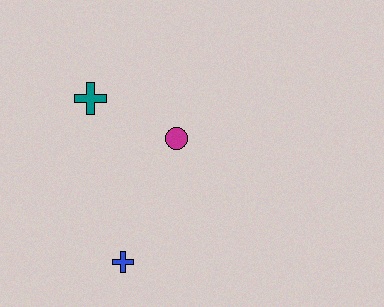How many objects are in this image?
There are 3 objects.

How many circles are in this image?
There is 1 circle.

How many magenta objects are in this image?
There is 1 magenta object.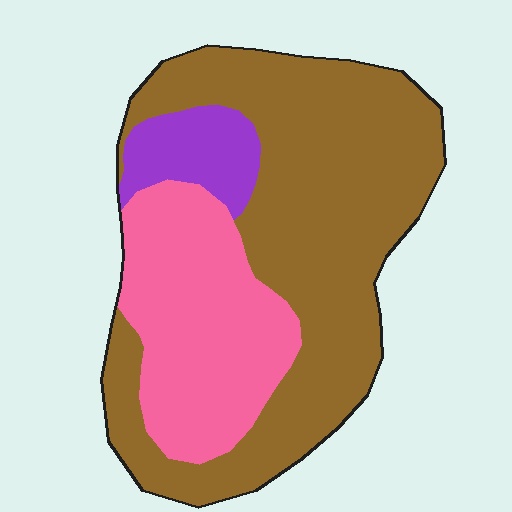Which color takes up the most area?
Brown, at roughly 60%.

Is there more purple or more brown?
Brown.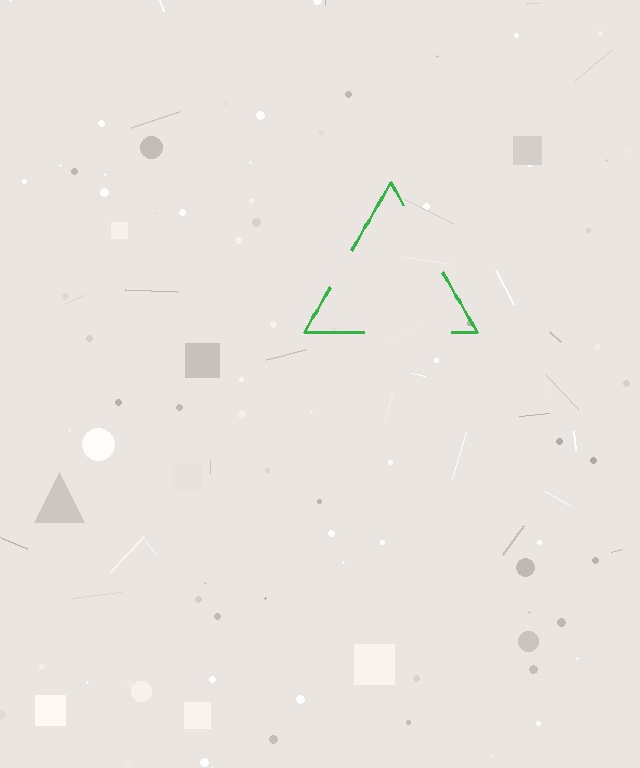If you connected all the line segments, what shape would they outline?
They would outline a triangle.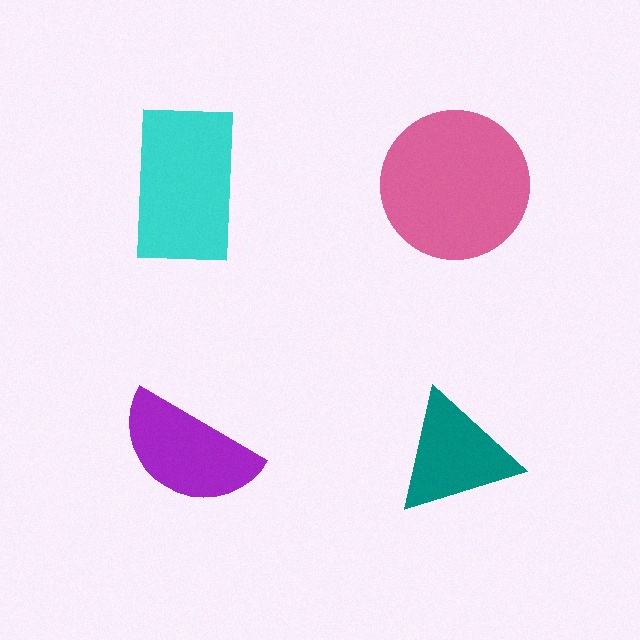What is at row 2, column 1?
A purple semicircle.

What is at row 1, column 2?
A pink circle.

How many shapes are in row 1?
2 shapes.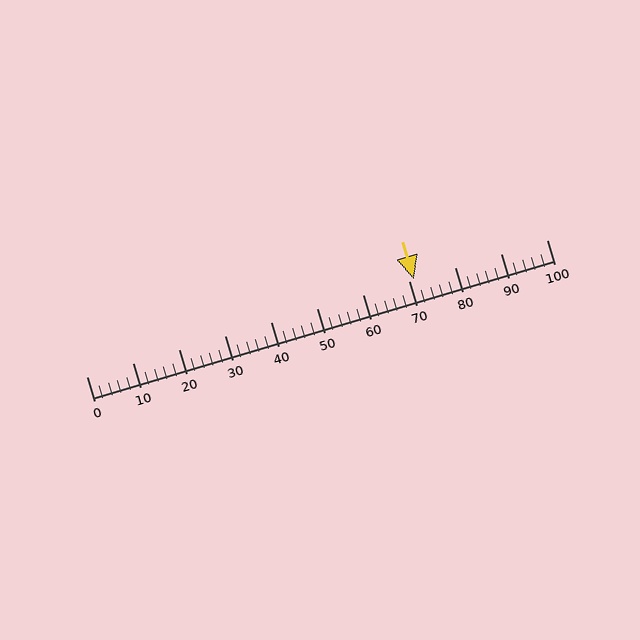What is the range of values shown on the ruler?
The ruler shows values from 0 to 100.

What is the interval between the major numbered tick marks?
The major tick marks are spaced 10 units apart.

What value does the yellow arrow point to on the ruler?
The yellow arrow points to approximately 71.